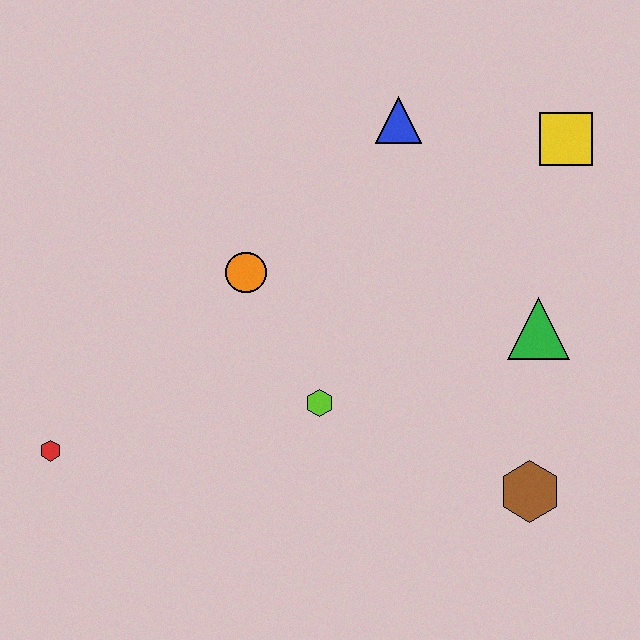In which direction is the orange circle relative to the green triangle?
The orange circle is to the left of the green triangle.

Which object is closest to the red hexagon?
The orange circle is closest to the red hexagon.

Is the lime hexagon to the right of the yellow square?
No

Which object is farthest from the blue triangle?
The red hexagon is farthest from the blue triangle.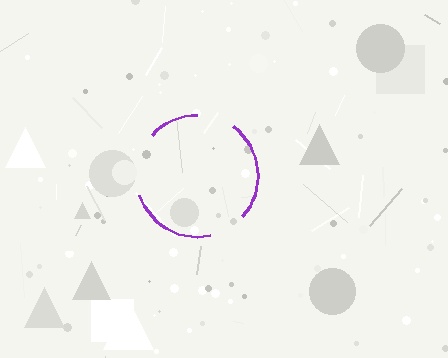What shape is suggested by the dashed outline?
The dashed outline suggests a circle.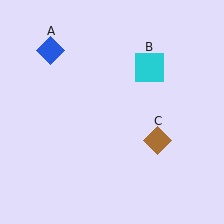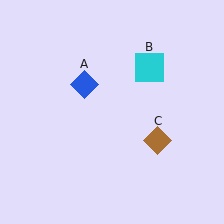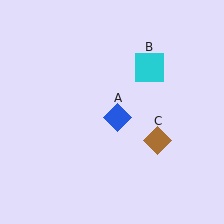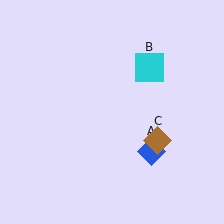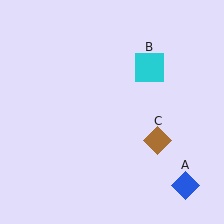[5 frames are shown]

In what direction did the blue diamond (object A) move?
The blue diamond (object A) moved down and to the right.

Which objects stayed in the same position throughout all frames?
Cyan square (object B) and brown diamond (object C) remained stationary.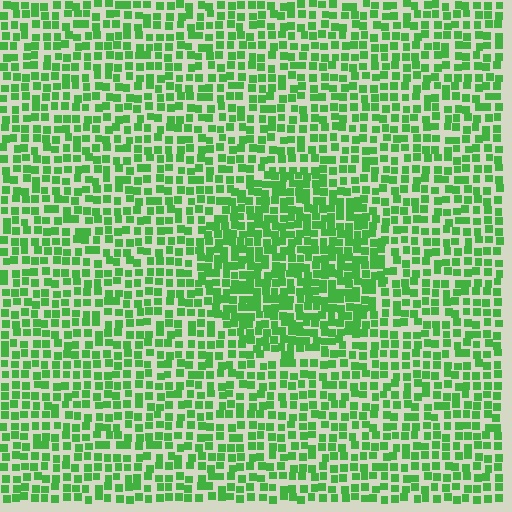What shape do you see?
I see a circle.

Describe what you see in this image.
The image contains small green elements arranged at two different densities. A circle-shaped region is visible where the elements are more densely packed than the surrounding area.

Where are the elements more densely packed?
The elements are more densely packed inside the circle boundary.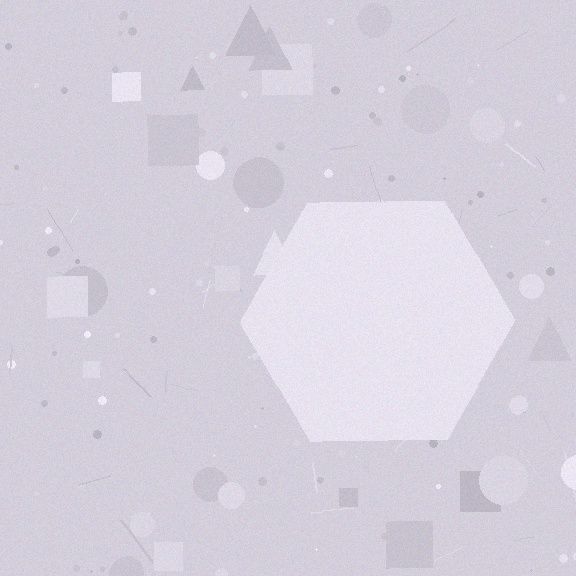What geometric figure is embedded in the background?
A hexagon is embedded in the background.